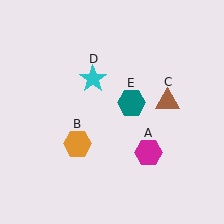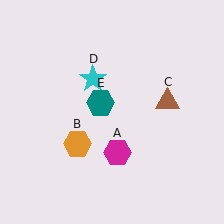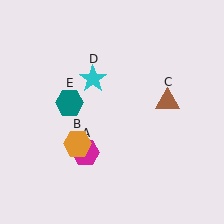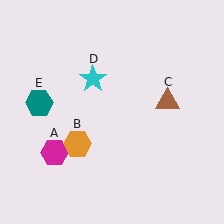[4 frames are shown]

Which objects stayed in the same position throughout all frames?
Orange hexagon (object B) and brown triangle (object C) and cyan star (object D) remained stationary.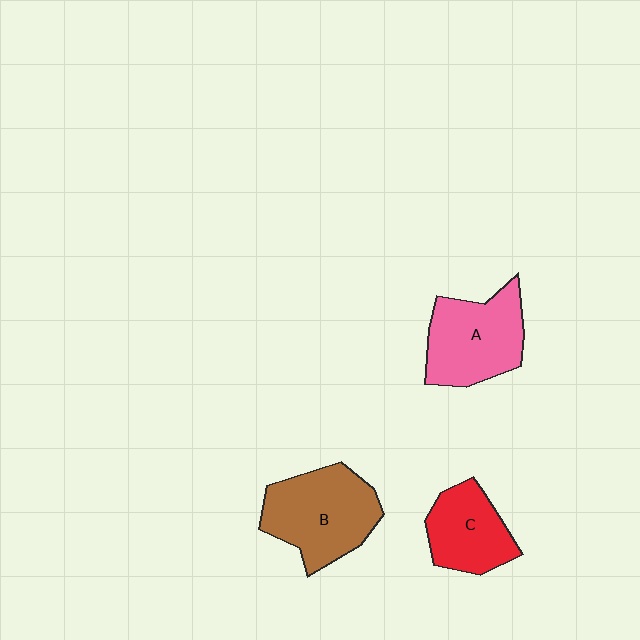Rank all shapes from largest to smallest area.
From largest to smallest: B (brown), A (pink), C (red).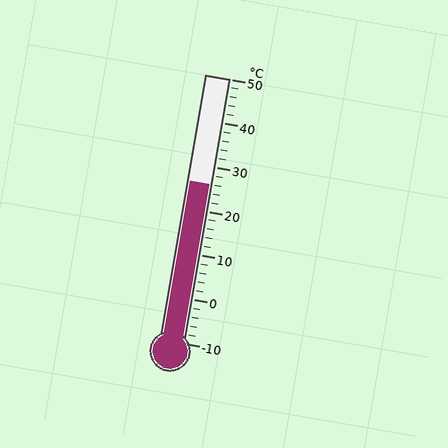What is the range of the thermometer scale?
The thermometer scale ranges from -10°C to 50°C.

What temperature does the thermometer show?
The thermometer shows approximately 26°C.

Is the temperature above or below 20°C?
The temperature is above 20°C.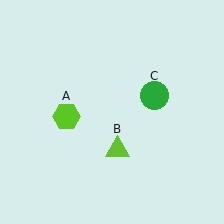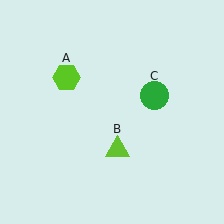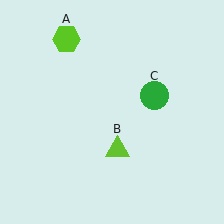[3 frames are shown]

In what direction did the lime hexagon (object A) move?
The lime hexagon (object A) moved up.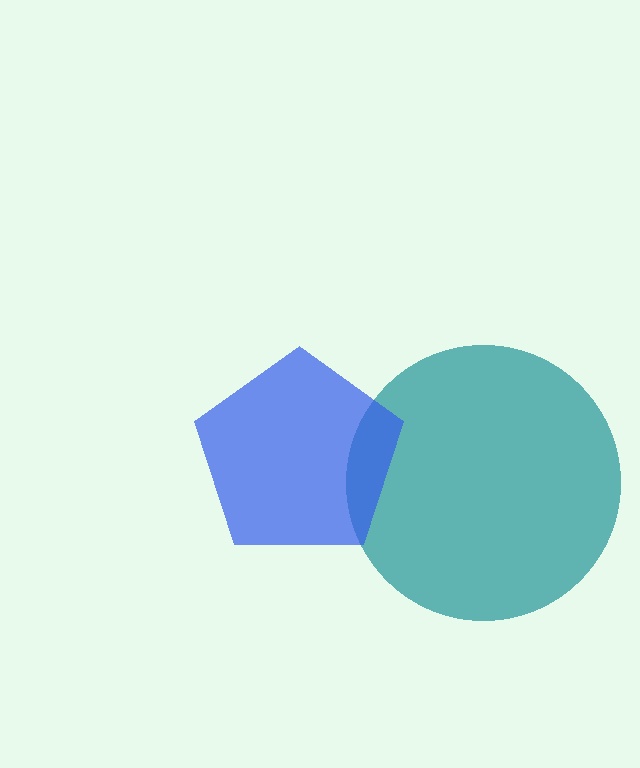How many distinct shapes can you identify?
There are 2 distinct shapes: a teal circle, a blue pentagon.